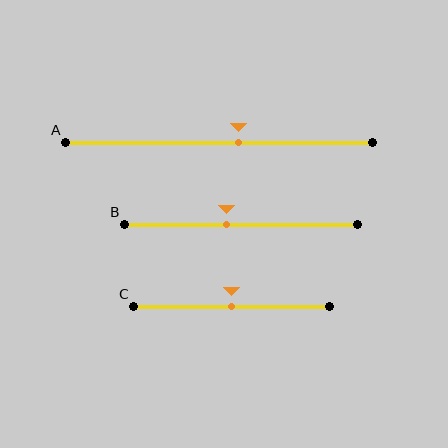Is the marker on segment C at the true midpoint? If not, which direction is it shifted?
Yes, the marker on segment C is at the true midpoint.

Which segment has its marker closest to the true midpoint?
Segment C has its marker closest to the true midpoint.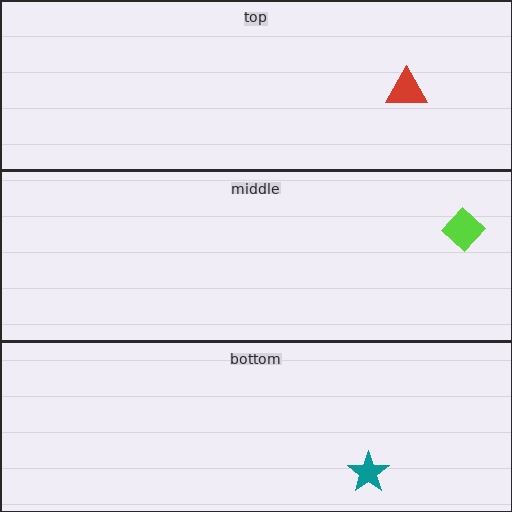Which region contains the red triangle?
The top region.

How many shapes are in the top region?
1.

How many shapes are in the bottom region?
1.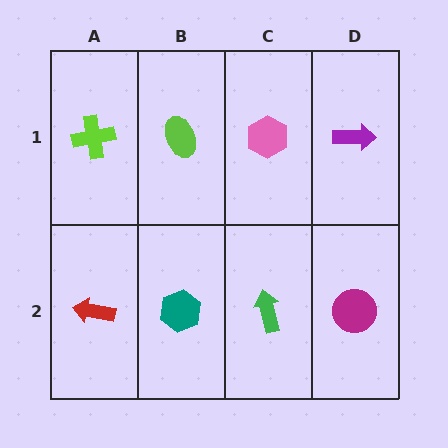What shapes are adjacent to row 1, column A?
A red arrow (row 2, column A), a lime ellipse (row 1, column B).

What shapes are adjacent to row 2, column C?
A pink hexagon (row 1, column C), a teal hexagon (row 2, column B), a magenta circle (row 2, column D).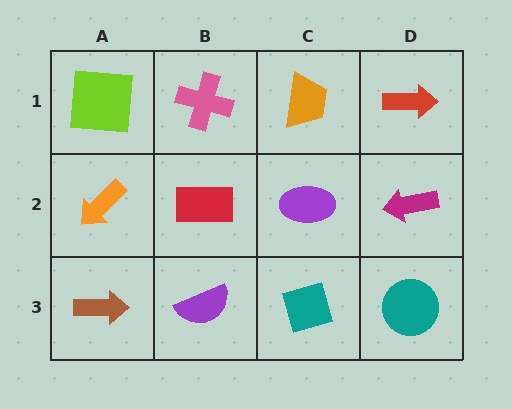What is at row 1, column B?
A pink cross.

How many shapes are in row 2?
4 shapes.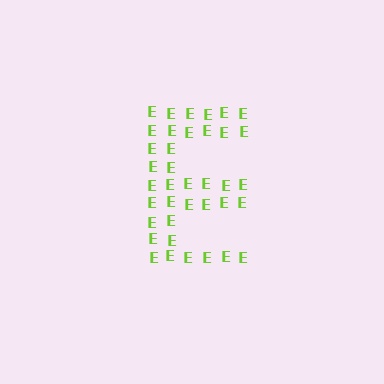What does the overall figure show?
The overall figure shows the letter E.